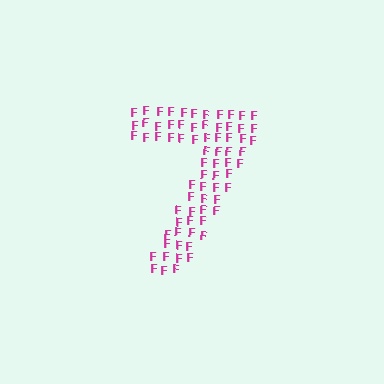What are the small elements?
The small elements are letter F's.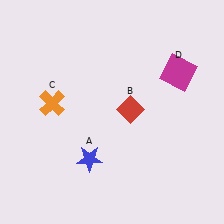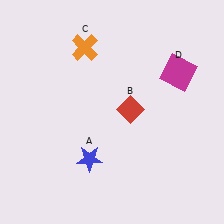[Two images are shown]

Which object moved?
The orange cross (C) moved up.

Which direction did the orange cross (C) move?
The orange cross (C) moved up.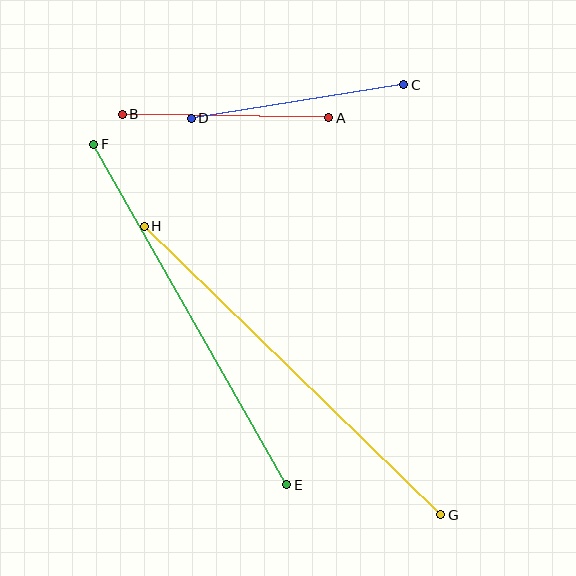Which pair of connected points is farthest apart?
Points G and H are farthest apart.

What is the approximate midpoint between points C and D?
The midpoint is at approximately (298, 101) pixels.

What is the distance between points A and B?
The distance is approximately 206 pixels.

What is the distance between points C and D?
The distance is approximately 215 pixels.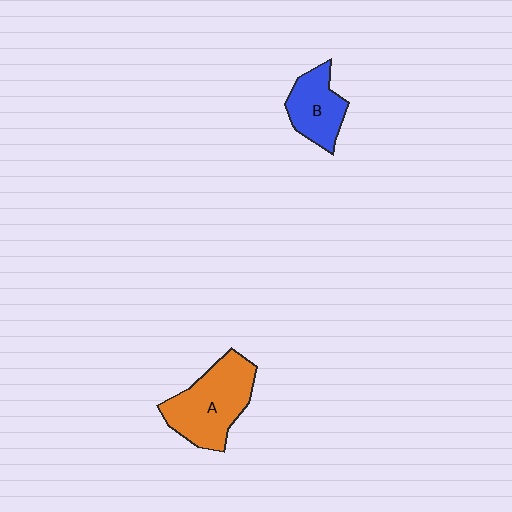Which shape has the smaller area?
Shape B (blue).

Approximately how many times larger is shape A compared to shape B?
Approximately 1.6 times.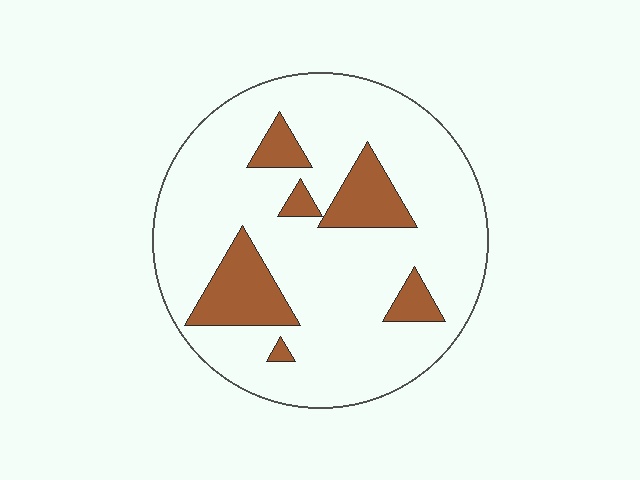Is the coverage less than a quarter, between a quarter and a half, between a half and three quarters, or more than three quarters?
Less than a quarter.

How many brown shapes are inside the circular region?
6.